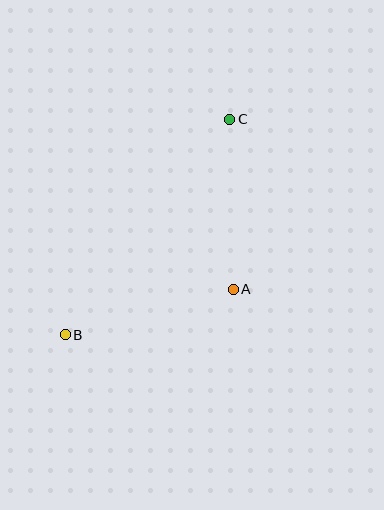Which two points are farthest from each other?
Points B and C are farthest from each other.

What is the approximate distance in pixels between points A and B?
The distance between A and B is approximately 174 pixels.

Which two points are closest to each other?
Points A and C are closest to each other.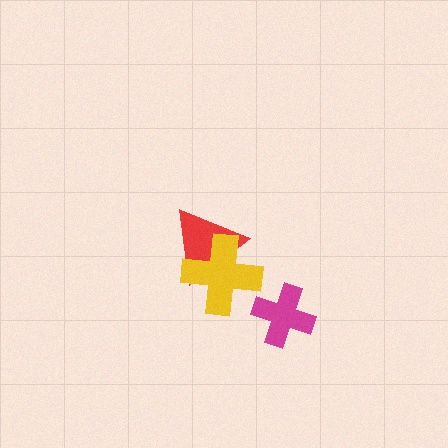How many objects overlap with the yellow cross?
1 object overlaps with the yellow cross.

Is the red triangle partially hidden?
Yes, it is partially covered by another shape.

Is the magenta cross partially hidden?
No, no other shape covers it.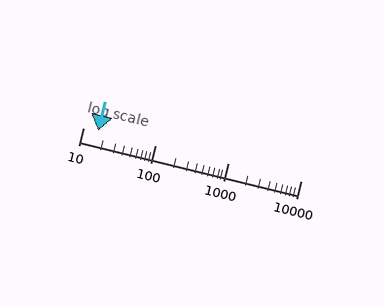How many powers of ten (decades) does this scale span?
The scale spans 3 decades, from 10 to 10000.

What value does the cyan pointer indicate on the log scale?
The pointer indicates approximately 16.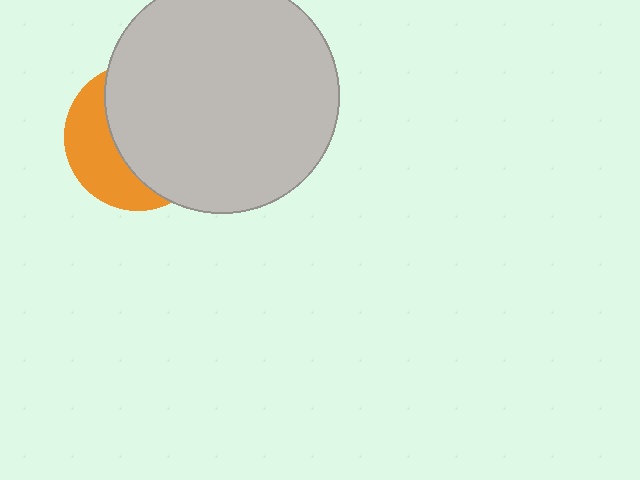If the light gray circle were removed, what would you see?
You would see the complete orange circle.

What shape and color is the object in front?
The object in front is a light gray circle.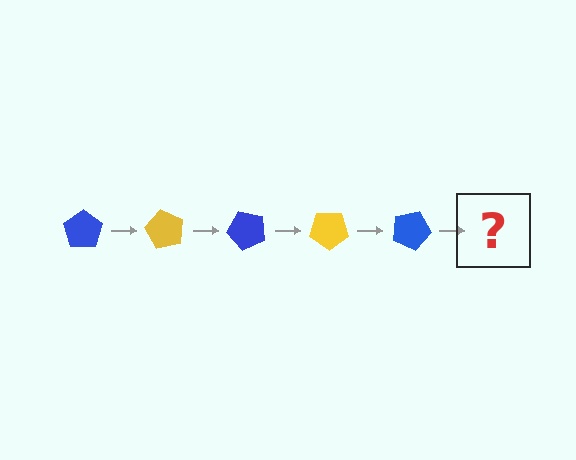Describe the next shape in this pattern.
It should be a yellow pentagon, rotated 300 degrees from the start.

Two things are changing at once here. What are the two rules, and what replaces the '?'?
The two rules are that it rotates 60 degrees each step and the color cycles through blue and yellow. The '?' should be a yellow pentagon, rotated 300 degrees from the start.